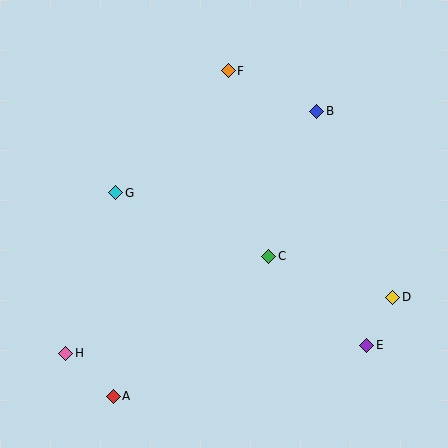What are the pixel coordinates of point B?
Point B is at (317, 111).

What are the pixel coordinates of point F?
Point F is at (228, 71).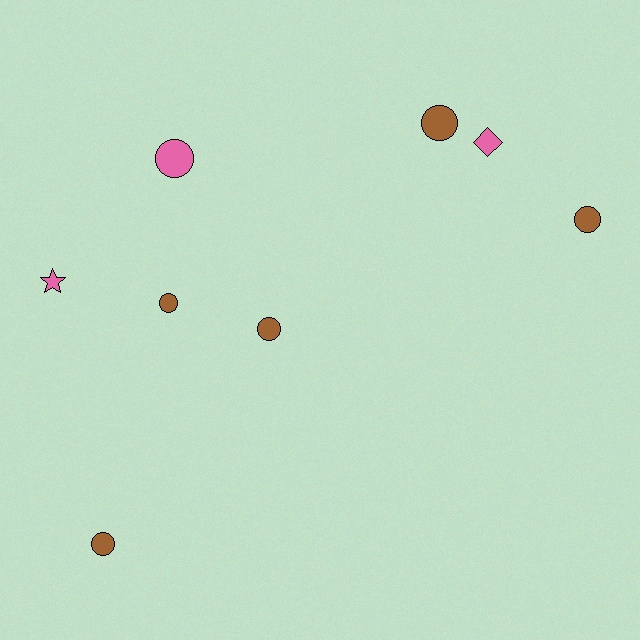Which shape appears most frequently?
Circle, with 6 objects.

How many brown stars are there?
There are no brown stars.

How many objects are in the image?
There are 8 objects.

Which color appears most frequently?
Brown, with 5 objects.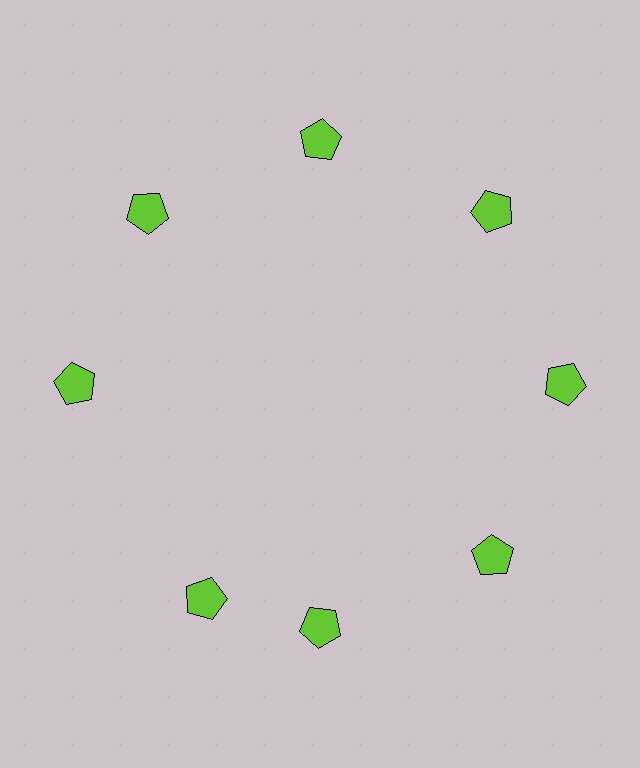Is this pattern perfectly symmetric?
No. The 8 lime pentagons are arranged in a ring, but one element near the 8 o'clock position is rotated out of alignment along the ring, breaking the 8-fold rotational symmetry.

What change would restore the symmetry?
The symmetry would be restored by rotating it back into even spacing with its neighbors so that all 8 pentagons sit at equal angles and equal distance from the center.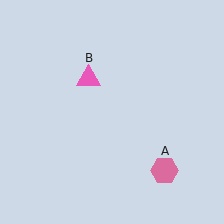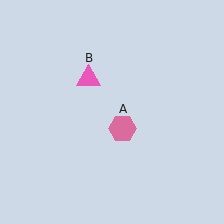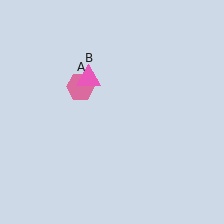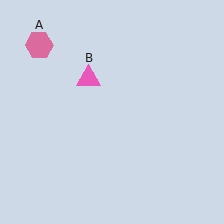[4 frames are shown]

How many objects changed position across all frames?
1 object changed position: pink hexagon (object A).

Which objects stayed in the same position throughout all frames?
Pink triangle (object B) remained stationary.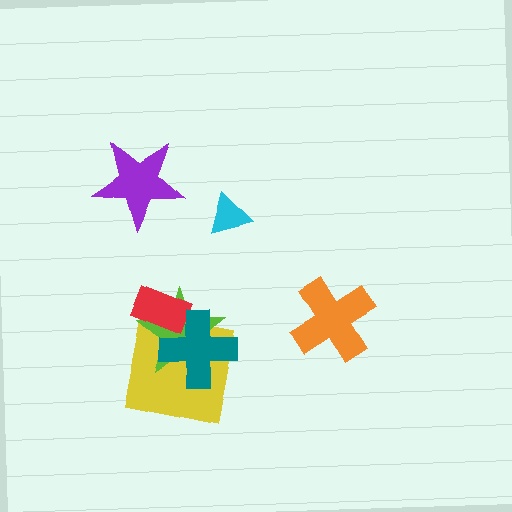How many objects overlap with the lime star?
3 objects overlap with the lime star.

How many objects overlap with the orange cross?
0 objects overlap with the orange cross.